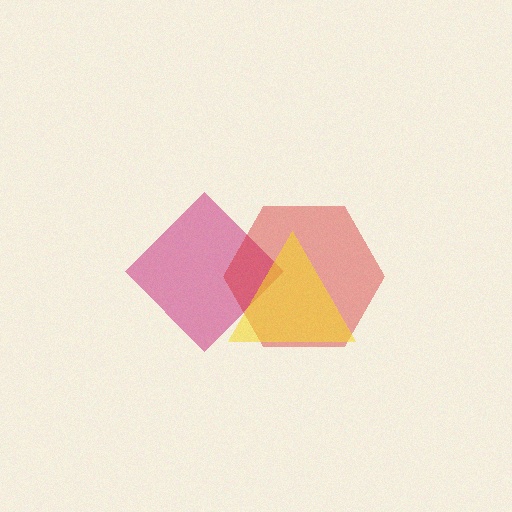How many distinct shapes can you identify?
There are 3 distinct shapes: a magenta diamond, a red hexagon, a yellow triangle.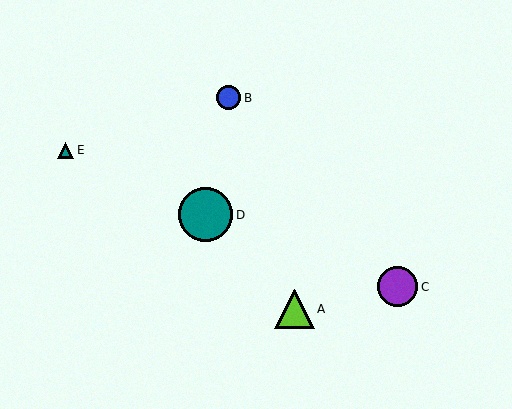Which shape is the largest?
The teal circle (labeled D) is the largest.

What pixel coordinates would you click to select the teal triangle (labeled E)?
Click at (66, 150) to select the teal triangle E.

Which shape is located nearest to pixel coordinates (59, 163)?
The teal triangle (labeled E) at (66, 150) is nearest to that location.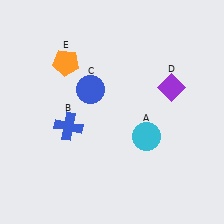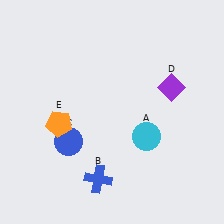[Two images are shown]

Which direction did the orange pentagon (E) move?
The orange pentagon (E) moved down.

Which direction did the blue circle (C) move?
The blue circle (C) moved down.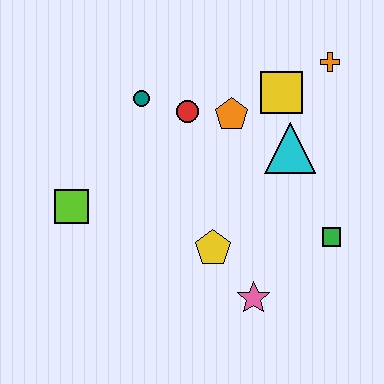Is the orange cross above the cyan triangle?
Yes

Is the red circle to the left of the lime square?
No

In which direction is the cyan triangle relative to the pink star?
The cyan triangle is above the pink star.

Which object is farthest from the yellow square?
The lime square is farthest from the yellow square.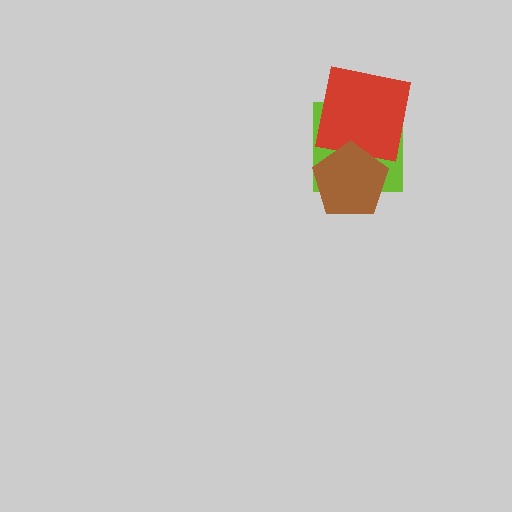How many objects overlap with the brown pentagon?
2 objects overlap with the brown pentagon.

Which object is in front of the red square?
The brown pentagon is in front of the red square.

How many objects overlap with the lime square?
2 objects overlap with the lime square.